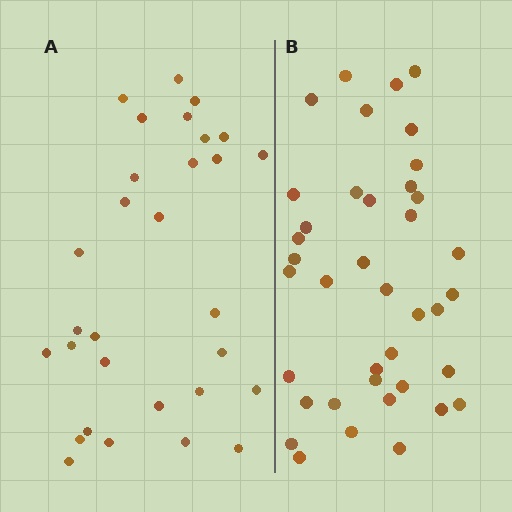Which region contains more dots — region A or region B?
Region B (the right region) has more dots.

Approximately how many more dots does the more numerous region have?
Region B has roughly 8 or so more dots than region A.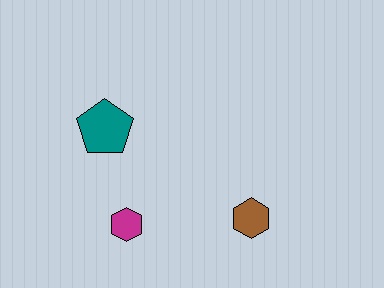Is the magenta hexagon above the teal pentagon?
No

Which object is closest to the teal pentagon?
The magenta hexagon is closest to the teal pentagon.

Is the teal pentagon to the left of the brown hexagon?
Yes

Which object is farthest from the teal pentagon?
The brown hexagon is farthest from the teal pentagon.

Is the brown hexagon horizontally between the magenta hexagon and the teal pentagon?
No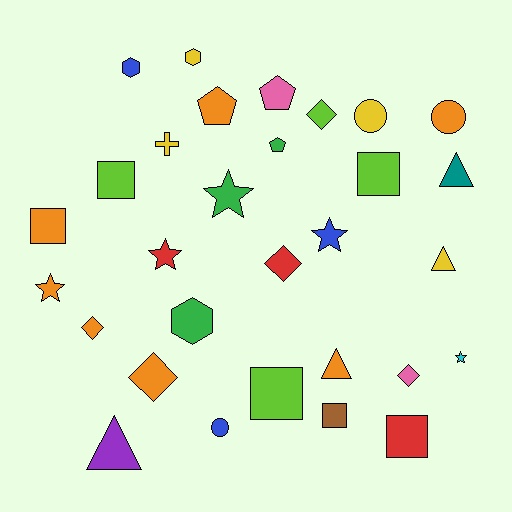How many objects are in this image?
There are 30 objects.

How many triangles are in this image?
There are 4 triangles.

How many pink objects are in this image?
There are 2 pink objects.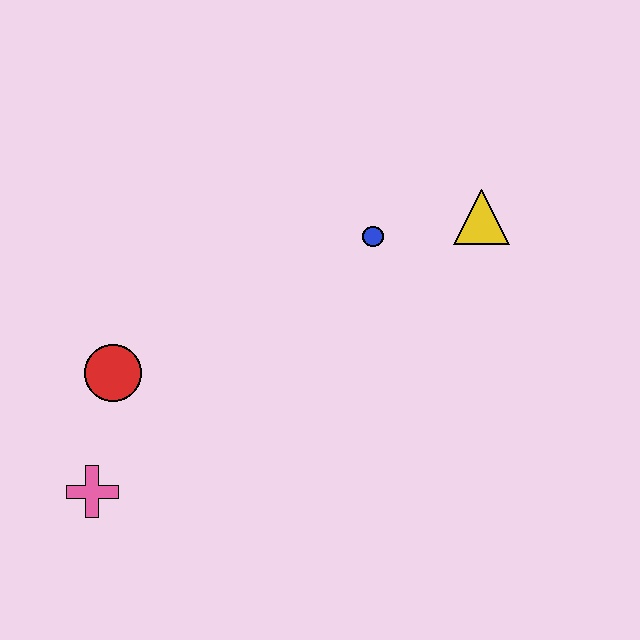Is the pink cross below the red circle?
Yes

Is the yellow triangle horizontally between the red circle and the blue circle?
No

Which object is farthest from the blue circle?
The pink cross is farthest from the blue circle.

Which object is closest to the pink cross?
The red circle is closest to the pink cross.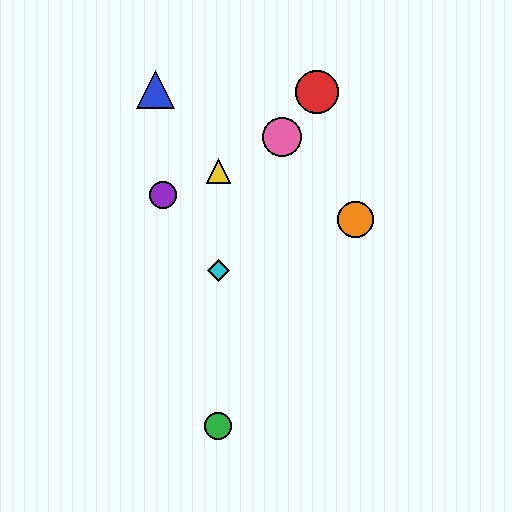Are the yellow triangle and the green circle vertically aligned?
Yes, both are at x≈218.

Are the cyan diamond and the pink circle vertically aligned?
No, the cyan diamond is at x≈218 and the pink circle is at x≈282.